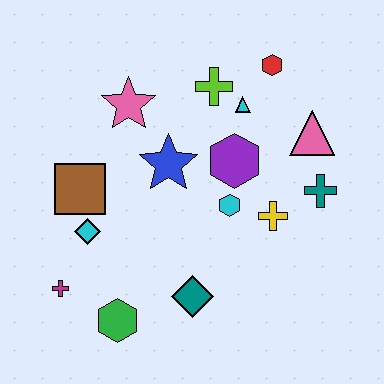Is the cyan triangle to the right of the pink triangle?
No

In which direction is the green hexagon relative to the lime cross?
The green hexagon is below the lime cross.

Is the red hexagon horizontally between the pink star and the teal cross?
Yes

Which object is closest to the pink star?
The blue star is closest to the pink star.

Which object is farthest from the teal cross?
The magenta cross is farthest from the teal cross.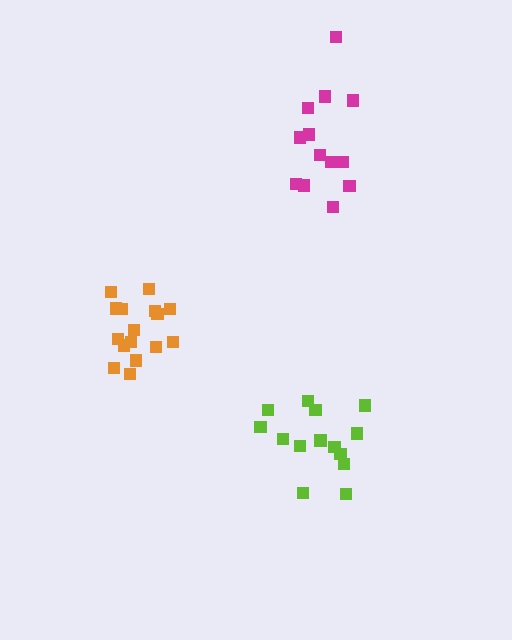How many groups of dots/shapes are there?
There are 3 groups.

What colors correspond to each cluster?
The clusters are colored: orange, lime, magenta.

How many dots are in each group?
Group 1: 16 dots, Group 2: 14 dots, Group 3: 13 dots (43 total).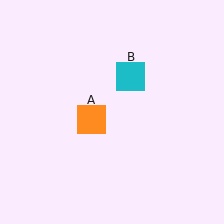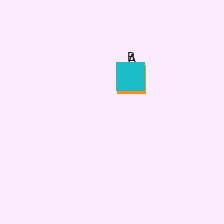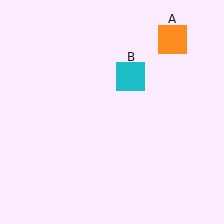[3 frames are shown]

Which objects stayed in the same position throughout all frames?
Cyan square (object B) remained stationary.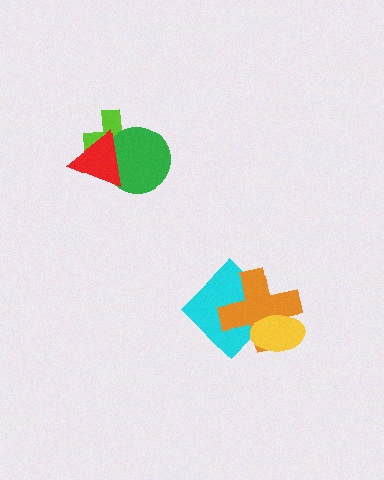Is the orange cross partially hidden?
Yes, it is partially covered by another shape.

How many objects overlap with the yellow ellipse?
2 objects overlap with the yellow ellipse.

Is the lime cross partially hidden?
Yes, it is partially covered by another shape.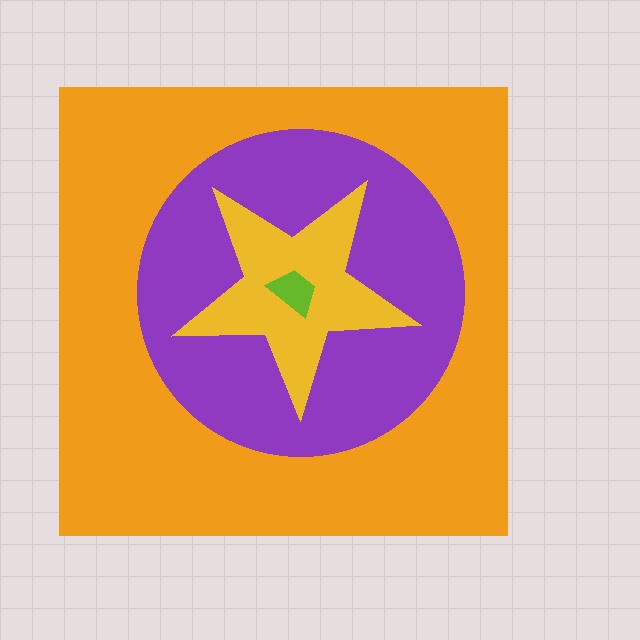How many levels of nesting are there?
4.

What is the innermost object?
The lime trapezoid.